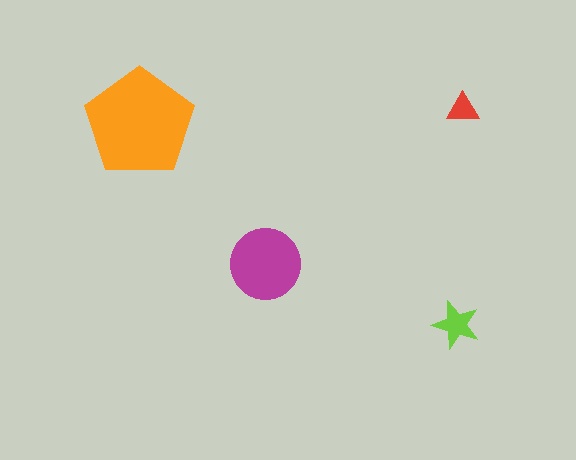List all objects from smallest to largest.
The red triangle, the lime star, the magenta circle, the orange pentagon.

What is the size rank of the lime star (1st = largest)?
3rd.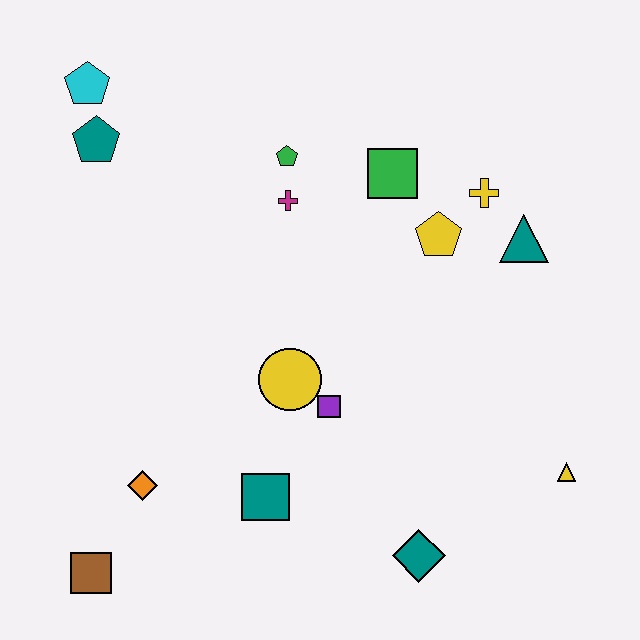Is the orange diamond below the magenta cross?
Yes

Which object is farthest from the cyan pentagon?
The yellow triangle is farthest from the cyan pentagon.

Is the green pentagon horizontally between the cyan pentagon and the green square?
Yes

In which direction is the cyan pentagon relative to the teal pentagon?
The cyan pentagon is above the teal pentagon.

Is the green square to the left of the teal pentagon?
No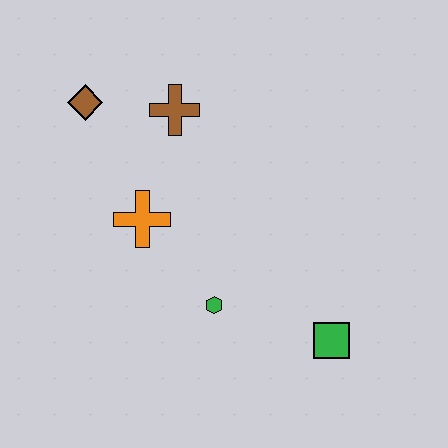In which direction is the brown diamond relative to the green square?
The brown diamond is to the left of the green square.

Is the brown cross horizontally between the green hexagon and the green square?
No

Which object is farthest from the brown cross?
The green square is farthest from the brown cross.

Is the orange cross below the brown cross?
Yes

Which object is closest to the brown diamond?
The brown cross is closest to the brown diamond.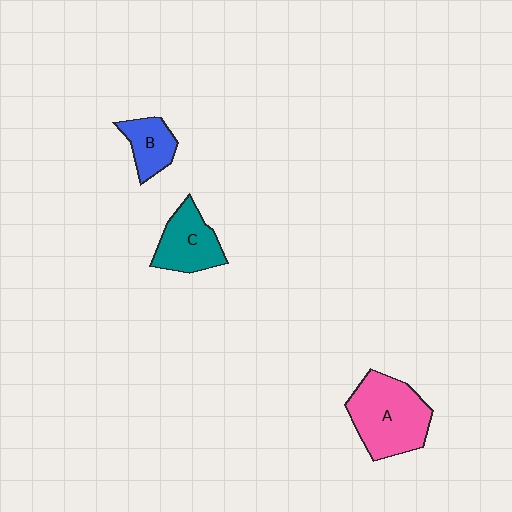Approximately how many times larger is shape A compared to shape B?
Approximately 2.2 times.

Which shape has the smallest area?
Shape B (blue).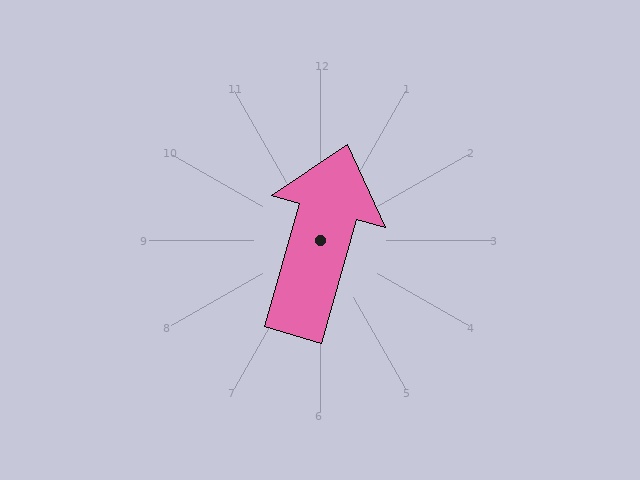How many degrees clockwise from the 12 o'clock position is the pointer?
Approximately 16 degrees.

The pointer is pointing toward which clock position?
Roughly 1 o'clock.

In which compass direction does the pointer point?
North.